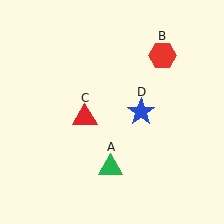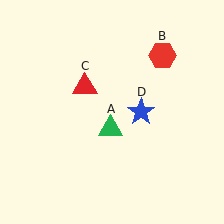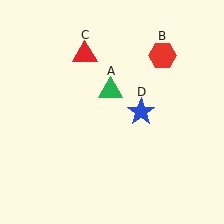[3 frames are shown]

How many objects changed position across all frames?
2 objects changed position: green triangle (object A), red triangle (object C).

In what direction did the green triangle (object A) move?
The green triangle (object A) moved up.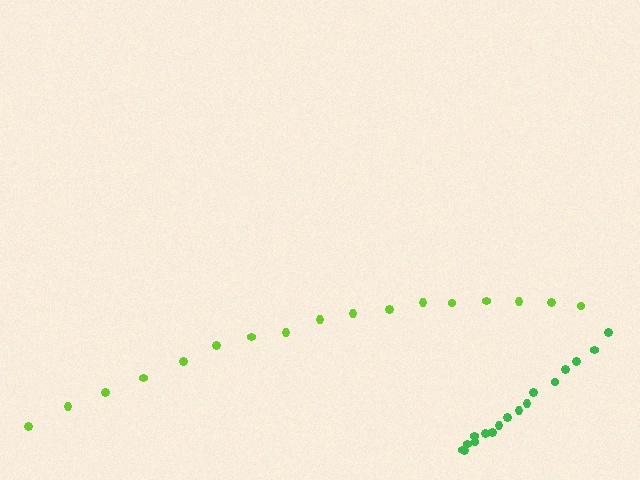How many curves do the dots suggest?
There are 2 distinct paths.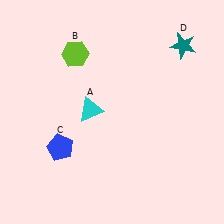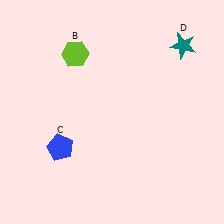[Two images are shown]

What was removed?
The cyan triangle (A) was removed in Image 2.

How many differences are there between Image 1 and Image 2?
There is 1 difference between the two images.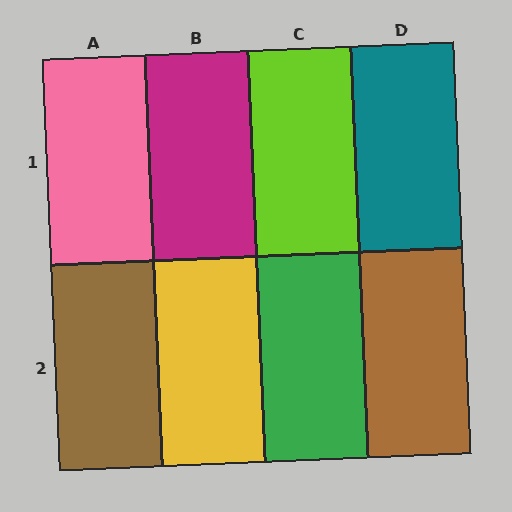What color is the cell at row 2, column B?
Yellow.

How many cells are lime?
1 cell is lime.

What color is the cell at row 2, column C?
Green.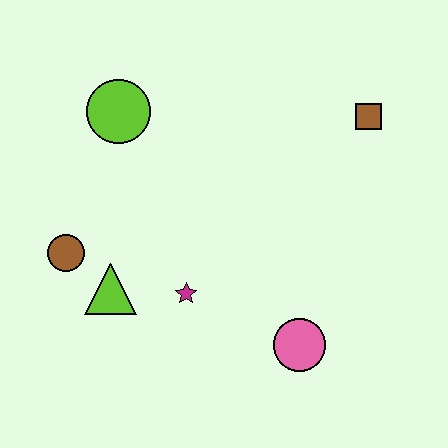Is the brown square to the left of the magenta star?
No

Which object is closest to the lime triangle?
The brown circle is closest to the lime triangle.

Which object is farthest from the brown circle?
The brown square is farthest from the brown circle.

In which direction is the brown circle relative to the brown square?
The brown circle is to the left of the brown square.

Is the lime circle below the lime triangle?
No